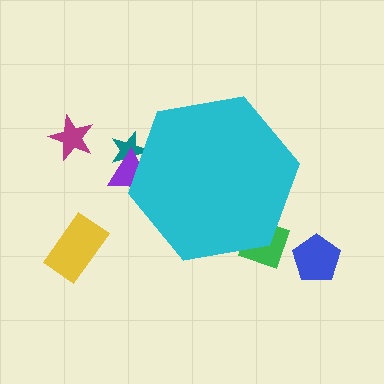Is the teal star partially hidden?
Yes, the teal star is partially hidden behind the cyan hexagon.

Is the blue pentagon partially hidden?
No, the blue pentagon is fully visible.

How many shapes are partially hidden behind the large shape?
3 shapes are partially hidden.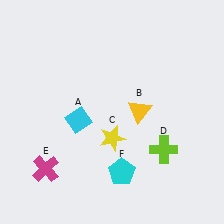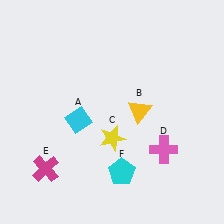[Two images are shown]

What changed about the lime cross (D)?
In Image 1, D is lime. In Image 2, it changed to pink.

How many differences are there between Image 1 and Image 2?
There is 1 difference between the two images.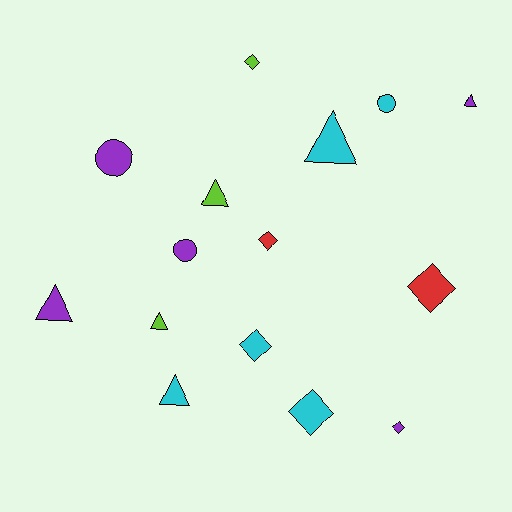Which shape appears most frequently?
Triangle, with 6 objects.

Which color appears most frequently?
Cyan, with 5 objects.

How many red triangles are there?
There are no red triangles.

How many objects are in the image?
There are 15 objects.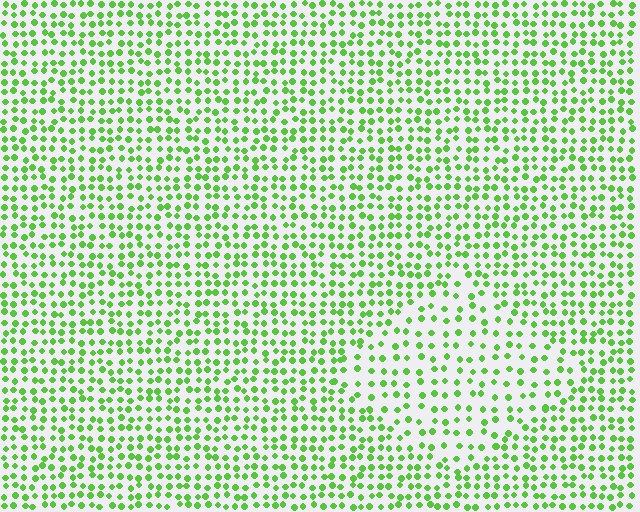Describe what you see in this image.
The image contains small lime elements arranged at two different densities. A diamond-shaped region is visible where the elements are less densely packed than the surrounding area.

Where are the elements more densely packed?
The elements are more densely packed outside the diamond boundary.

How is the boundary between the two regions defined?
The boundary is defined by a change in element density (approximately 1.7x ratio). All elements are the same color, size, and shape.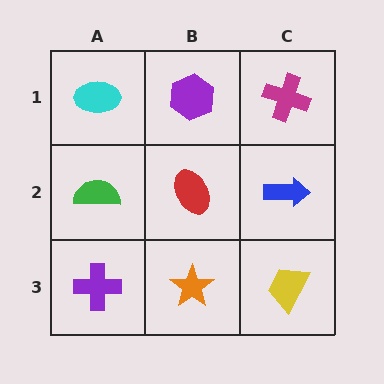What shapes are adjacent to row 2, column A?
A cyan ellipse (row 1, column A), a purple cross (row 3, column A), a red ellipse (row 2, column B).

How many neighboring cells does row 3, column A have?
2.